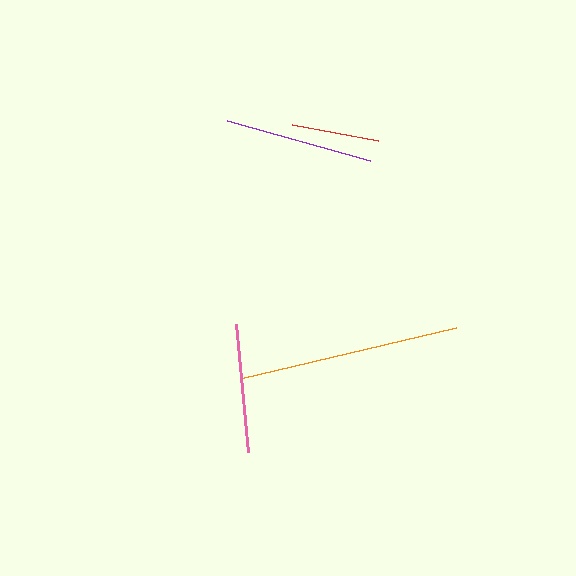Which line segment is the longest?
The orange line is the longest at approximately 222 pixels.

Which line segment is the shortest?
The red line is the shortest at approximately 88 pixels.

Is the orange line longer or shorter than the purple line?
The orange line is longer than the purple line.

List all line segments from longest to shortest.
From longest to shortest: orange, purple, pink, red.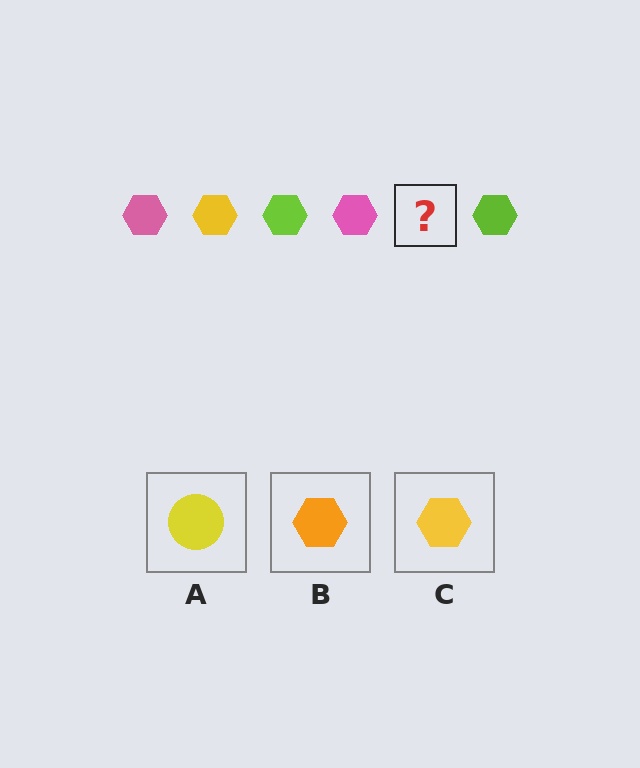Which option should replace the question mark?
Option C.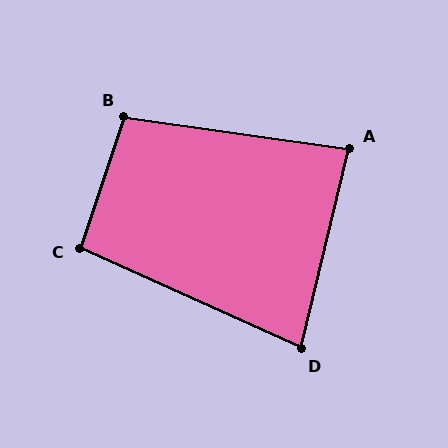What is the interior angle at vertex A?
Approximately 84 degrees (acute).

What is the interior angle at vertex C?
Approximately 96 degrees (obtuse).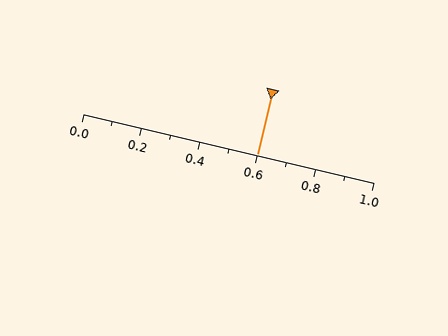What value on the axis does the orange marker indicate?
The marker indicates approximately 0.6.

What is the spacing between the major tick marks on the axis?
The major ticks are spaced 0.2 apart.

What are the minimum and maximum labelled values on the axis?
The axis runs from 0.0 to 1.0.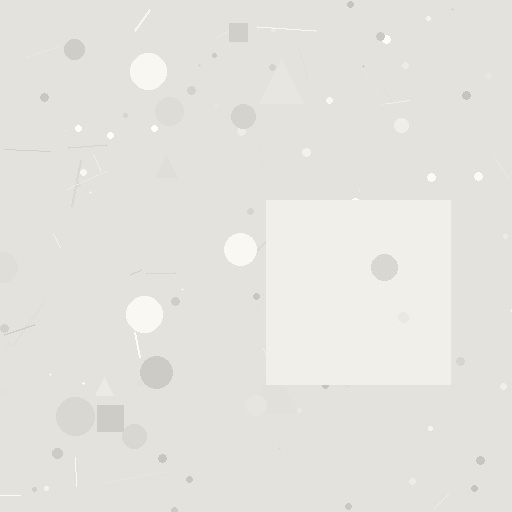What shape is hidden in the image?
A square is hidden in the image.